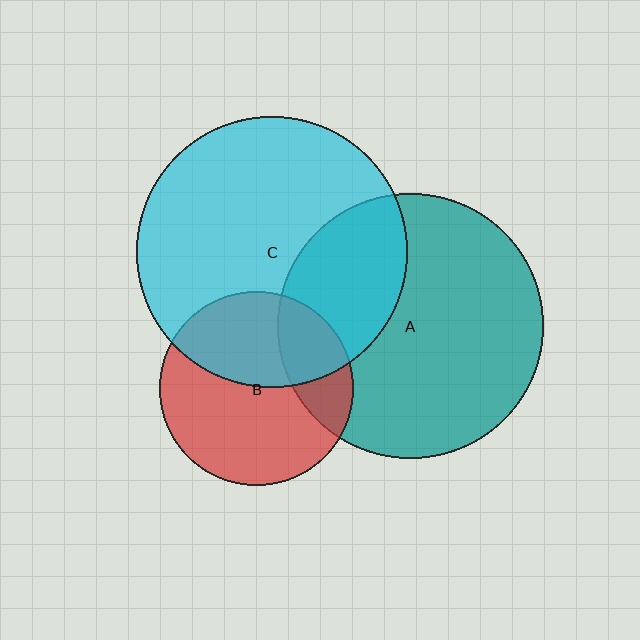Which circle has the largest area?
Circle C (cyan).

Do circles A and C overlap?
Yes.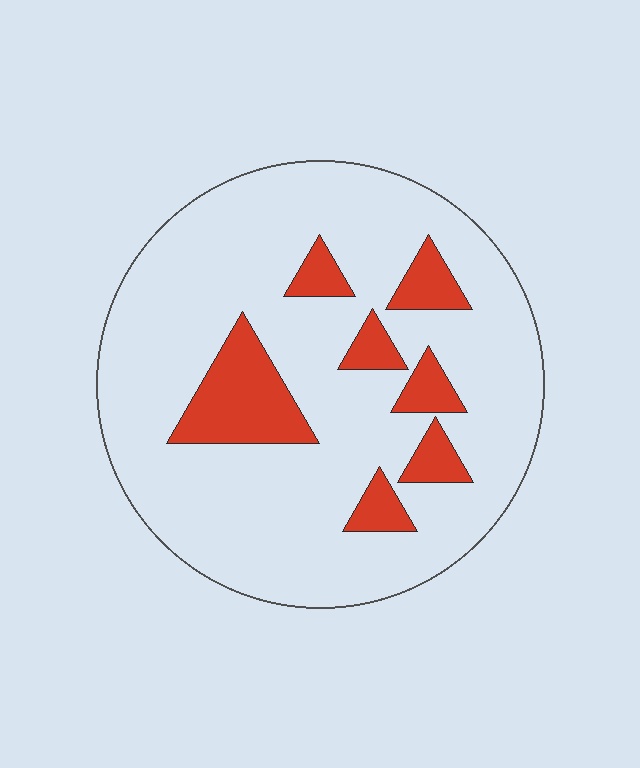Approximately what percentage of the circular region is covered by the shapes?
Approximately 15%.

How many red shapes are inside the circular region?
7.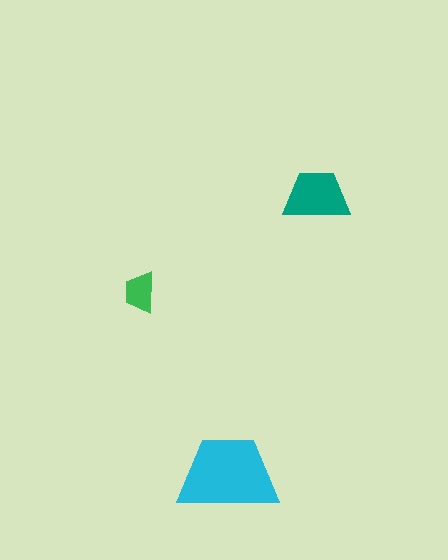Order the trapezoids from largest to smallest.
the cyan one, the teal one, the green one.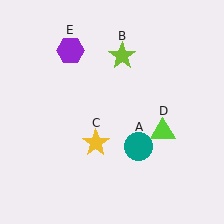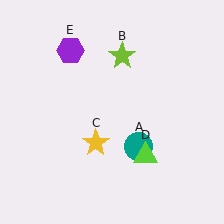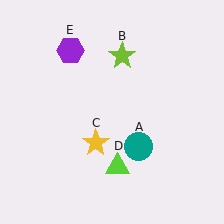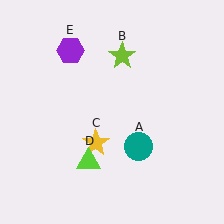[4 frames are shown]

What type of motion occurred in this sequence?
The lime triangle (object D) rotated clockwise around the center of the scene.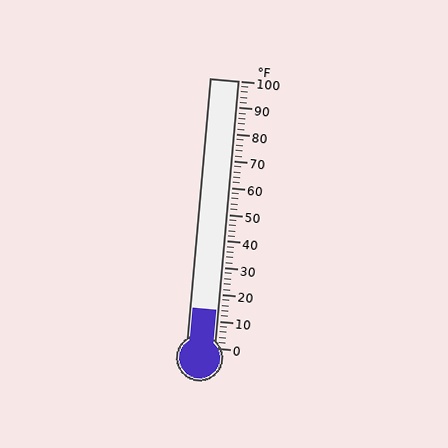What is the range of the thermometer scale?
The thermometer scale ranges from 0°F to 100°F.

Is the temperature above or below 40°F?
The temperature is below 40°F.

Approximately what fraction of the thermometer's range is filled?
The thermometer is filled to approximately 15% of its range.